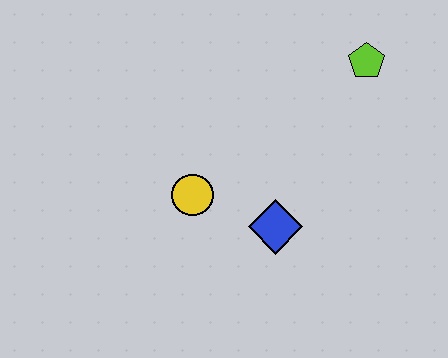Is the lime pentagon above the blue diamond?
Yes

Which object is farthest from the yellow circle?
The lime pentagon is farthest from the yellow circle.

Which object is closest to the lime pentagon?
The blue diamond is closest to the lime pentagon.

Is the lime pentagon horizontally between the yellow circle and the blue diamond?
No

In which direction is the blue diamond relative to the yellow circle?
The blue diamond is to the right of the yellow circle.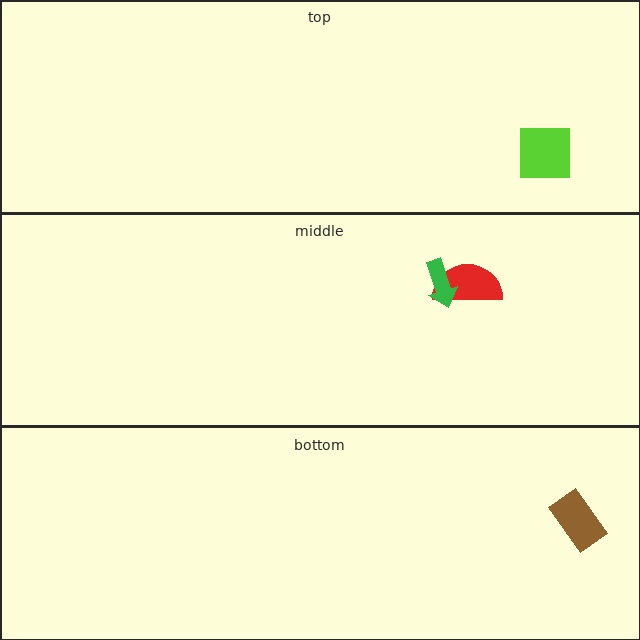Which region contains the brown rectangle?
The bottom region.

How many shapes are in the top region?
1.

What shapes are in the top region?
The lime square.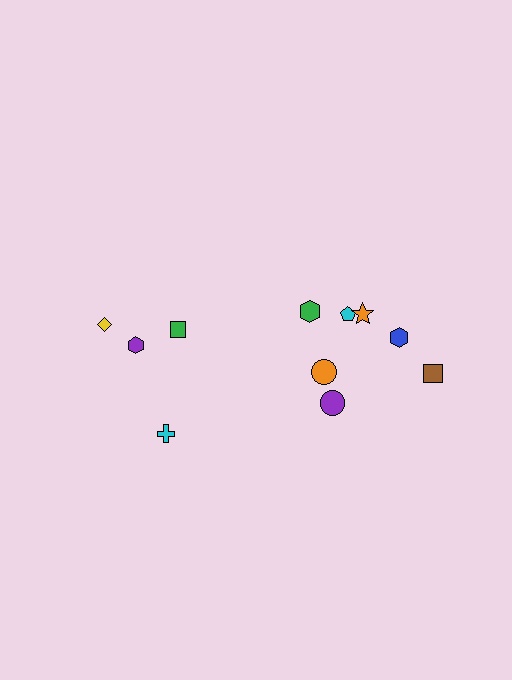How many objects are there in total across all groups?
There are 11 objects.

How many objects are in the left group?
There are 4 objects.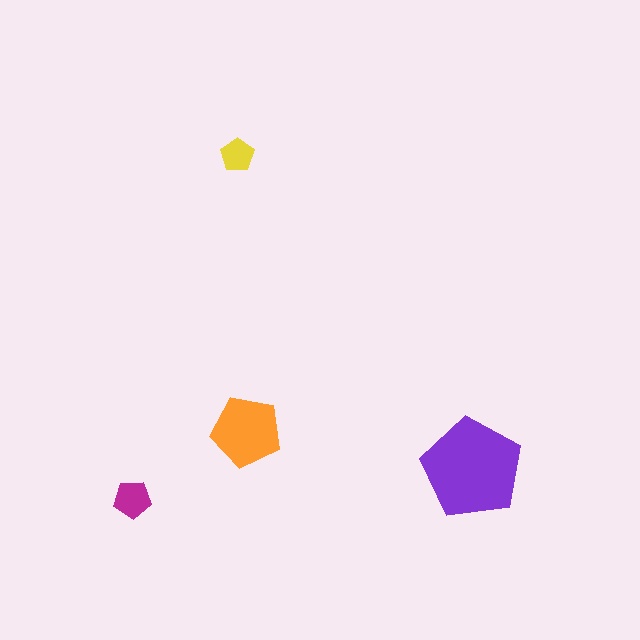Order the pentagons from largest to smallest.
the purple one, the orange one, the magenta one, the yellow one.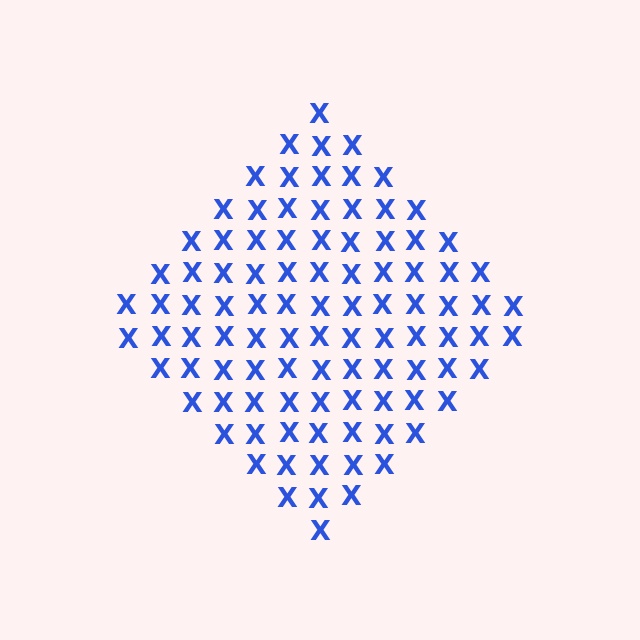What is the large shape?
The large shape is a diamond.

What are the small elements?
The small elements are letter X's.